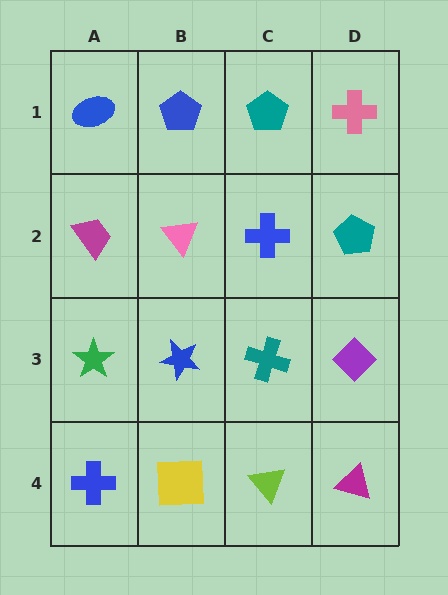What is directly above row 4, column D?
A purple diamond.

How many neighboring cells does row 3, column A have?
3.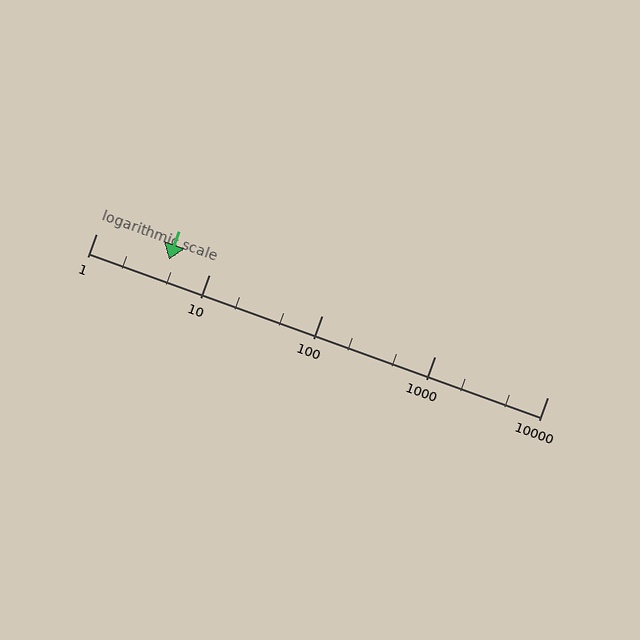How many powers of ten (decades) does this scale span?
The scale spans 4 decades, from 1 to 10000.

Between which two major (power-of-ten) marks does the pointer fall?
The pointer is between 1 and 10.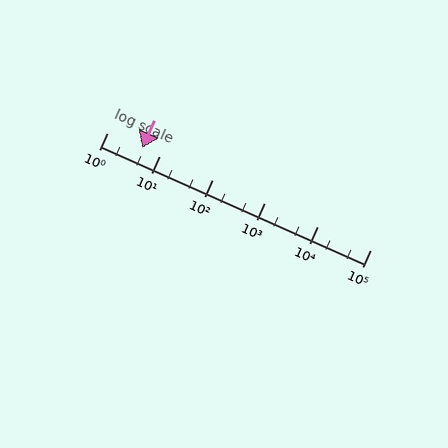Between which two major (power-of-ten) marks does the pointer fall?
The pointer is between 1 and 10.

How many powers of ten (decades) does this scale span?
The scale spans 5 decades, from 1 to 100000.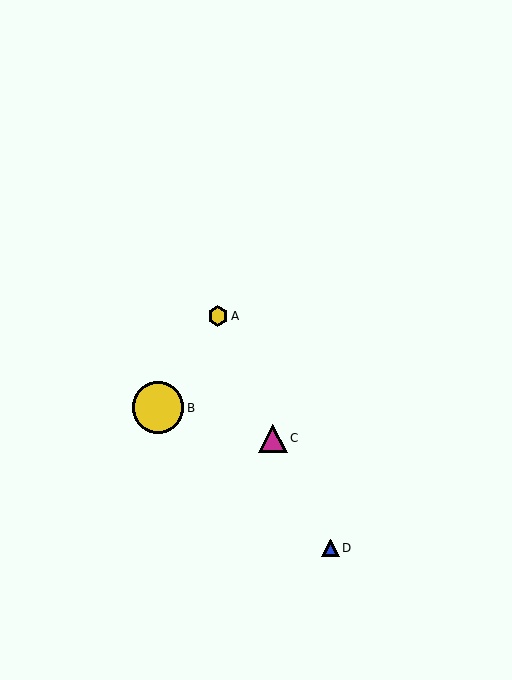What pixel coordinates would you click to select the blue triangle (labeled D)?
Click at (330, 548) to select the blue triangle D.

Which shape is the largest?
The yellow circle (labeled B) is the largest.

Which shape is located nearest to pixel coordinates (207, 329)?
The yellow hexagon (labeled A) at (218, 316) is nearest to that location.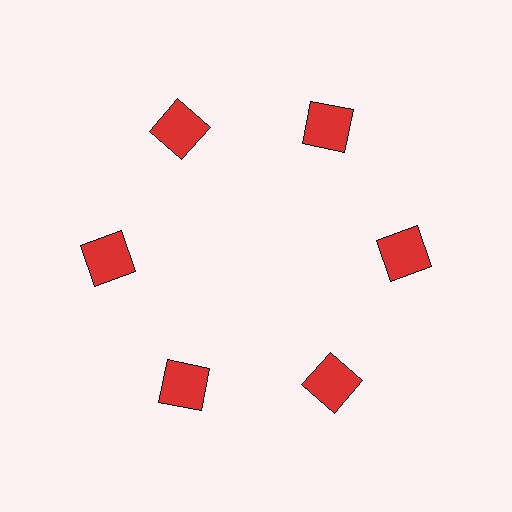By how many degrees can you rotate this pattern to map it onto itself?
The pattern maps onto itself every 60 degrees of rotation.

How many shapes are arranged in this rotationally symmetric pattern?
There are 6 shapes, arranged in 6 groups of 1.